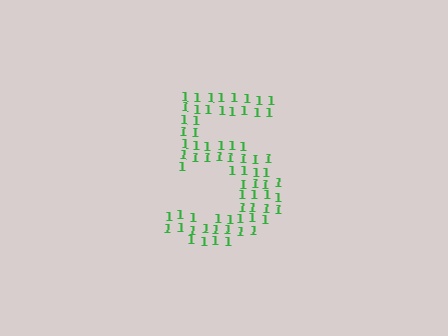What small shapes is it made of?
It is made of small digit 1's.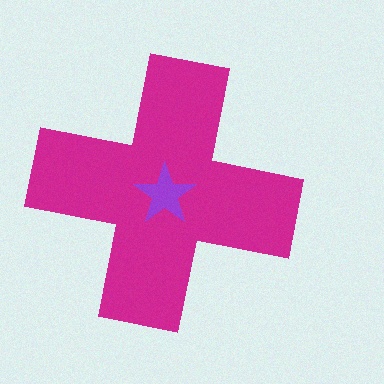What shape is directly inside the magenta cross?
The purple star.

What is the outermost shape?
The magenta cross.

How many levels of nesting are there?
2.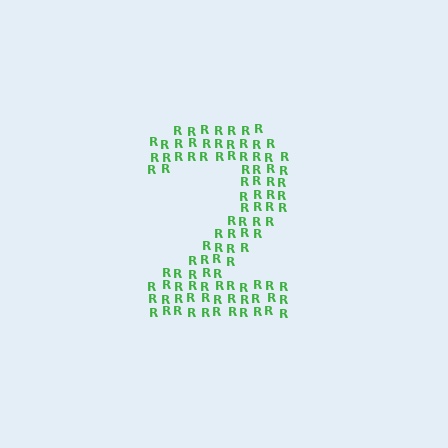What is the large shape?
The large shape is the digit 2.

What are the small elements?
The small elements are letter R's.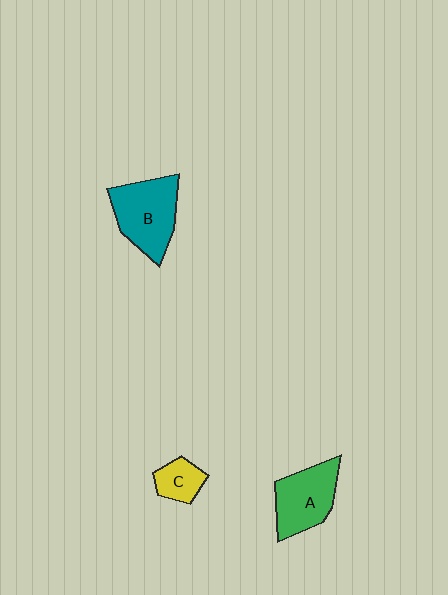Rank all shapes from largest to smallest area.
From largest to smallest: B (teal), A (green), C (yellow).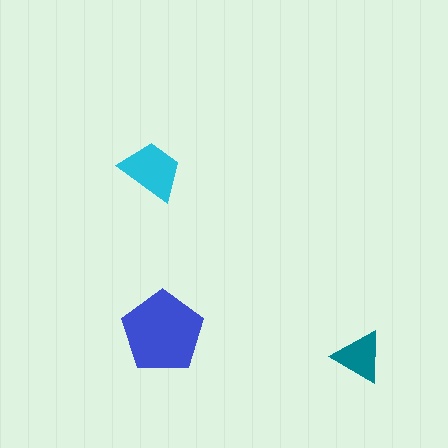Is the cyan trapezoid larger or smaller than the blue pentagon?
Smaller.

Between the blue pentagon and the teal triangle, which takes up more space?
The blue pentagon.